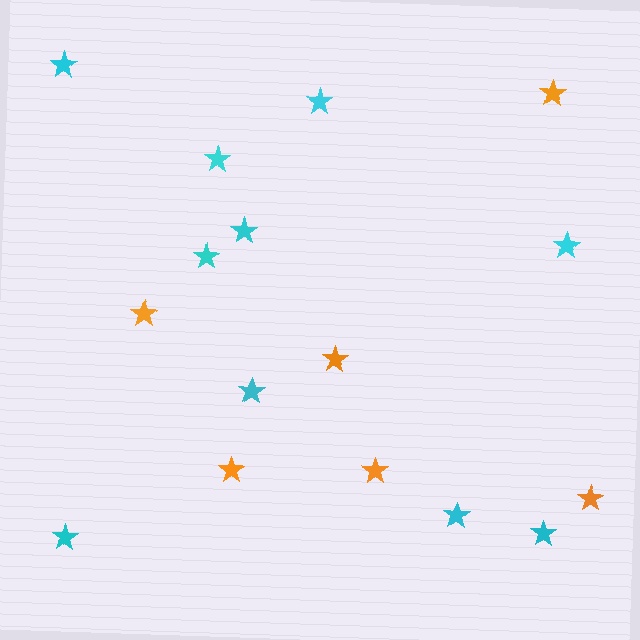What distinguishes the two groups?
There are 2 groups: one group of cyan stars (10) and one group of orange stars (6).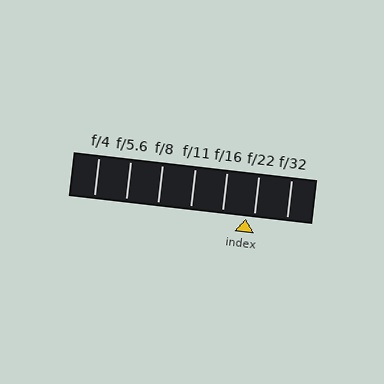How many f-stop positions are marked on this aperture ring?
There are 7 f-stop positions marked.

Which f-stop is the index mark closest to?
The index mark is closest to f/22.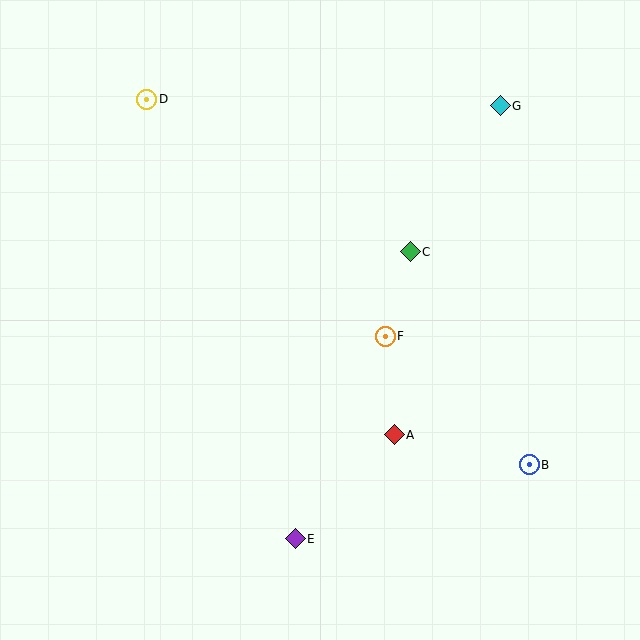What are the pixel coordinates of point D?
Point D is at (147, 99).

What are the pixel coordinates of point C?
Point C is at (410, 252).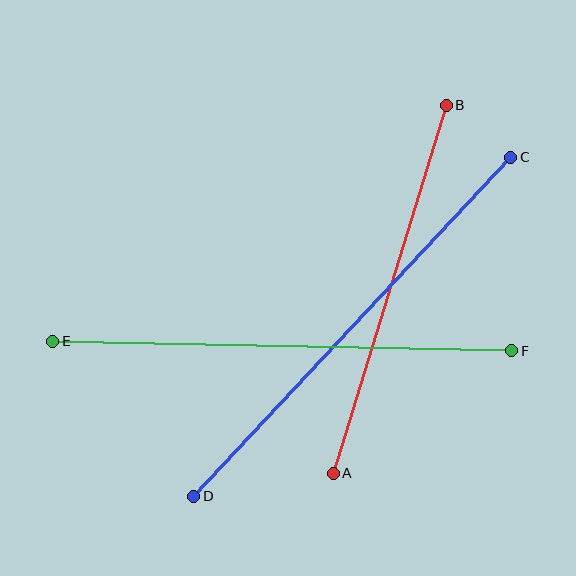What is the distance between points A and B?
The distance is approximately 385 pixels.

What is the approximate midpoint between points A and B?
The midpoint is at approximately (390, 289) pixels.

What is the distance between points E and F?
The distance is approximately 459 pixels.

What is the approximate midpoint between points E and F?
The midpoint is at approximately (282, 346) pixels.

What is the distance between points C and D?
The distance is approximately 464 pixels.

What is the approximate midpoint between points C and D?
The midpoint is at approximately (352, 327) pixels.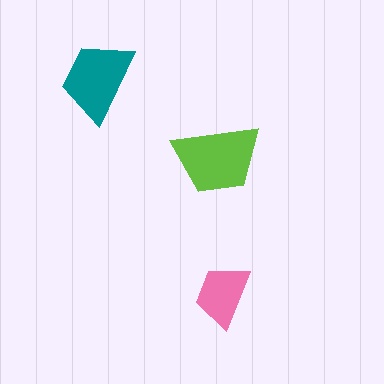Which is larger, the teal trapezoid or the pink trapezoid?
The teal one.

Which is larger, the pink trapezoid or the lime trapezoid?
The lime one.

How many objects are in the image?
There are 3 objects in the image.